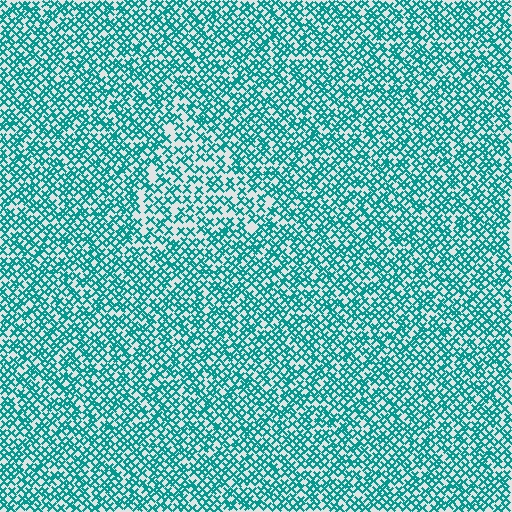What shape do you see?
I see a triangle.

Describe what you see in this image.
The image contains small teal elements arranged at two different densities. A triangle-shaped region is visible where the elements are less densely packed than the surrounding area.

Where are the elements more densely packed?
The elements are more densely packed outside the triangle boundary.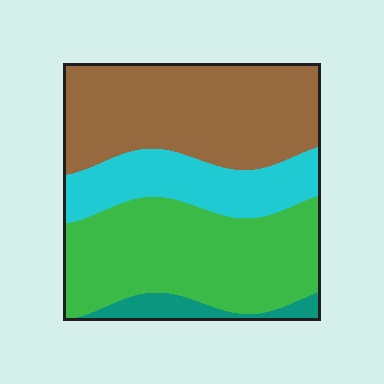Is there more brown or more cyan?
Brown.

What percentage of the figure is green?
Green takes up between a quarter and a half of the figure.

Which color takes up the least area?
Teal, at roughly 5%.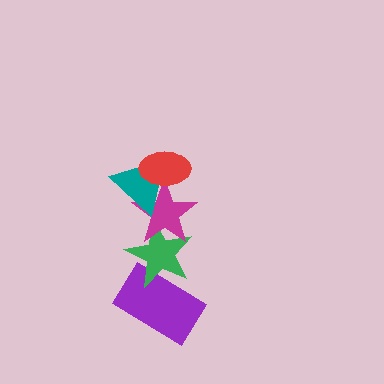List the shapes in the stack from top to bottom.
From top to bottom: the red ellipse, the teal triangle, the magenta star, the green star, the purple rectangle.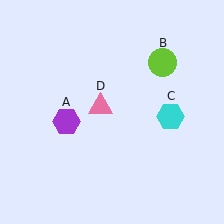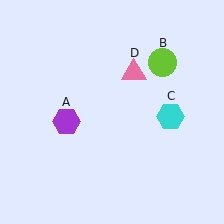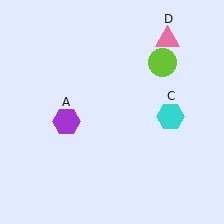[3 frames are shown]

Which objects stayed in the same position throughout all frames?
Purple hexagon (object A) and lime circle (object B) and cyan hexagon (object C) remained stationary.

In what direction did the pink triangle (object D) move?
The pink triangle (object D) moved up and to the right.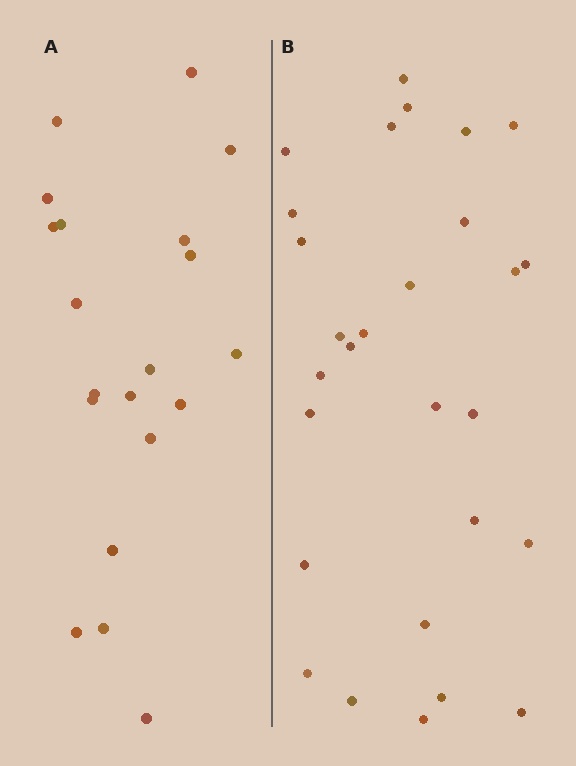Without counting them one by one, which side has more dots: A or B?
Region B (the right region) has more dots.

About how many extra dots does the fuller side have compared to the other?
Region B has roughly 8 or so more dots than region A.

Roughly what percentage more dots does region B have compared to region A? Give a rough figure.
About 40% more.